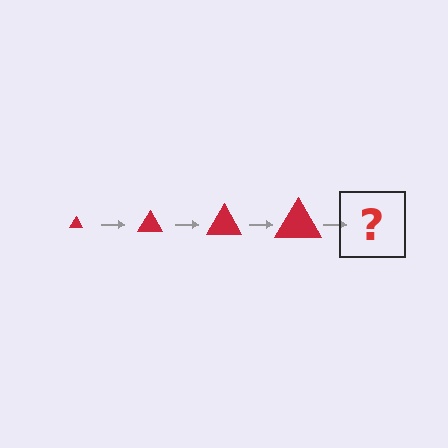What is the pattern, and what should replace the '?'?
The pattern is that the triangle gets progressively larger each step. The '?' should be a red triangle, larger than the previous one.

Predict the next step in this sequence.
The next step is a red triangle, larger than the previous one.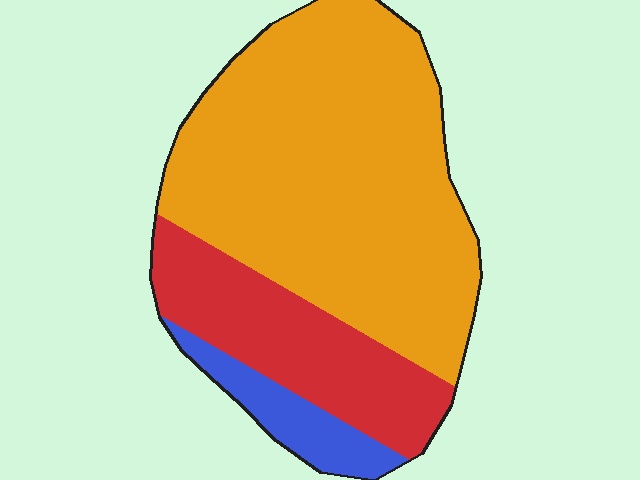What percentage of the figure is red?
Red covers 24% of the figure.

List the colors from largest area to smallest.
From largest to smallest: orange, red, blue.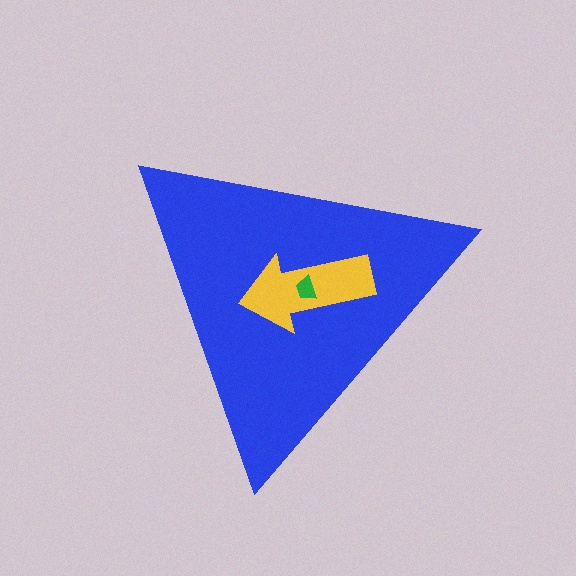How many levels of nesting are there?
3.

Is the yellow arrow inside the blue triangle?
Yes.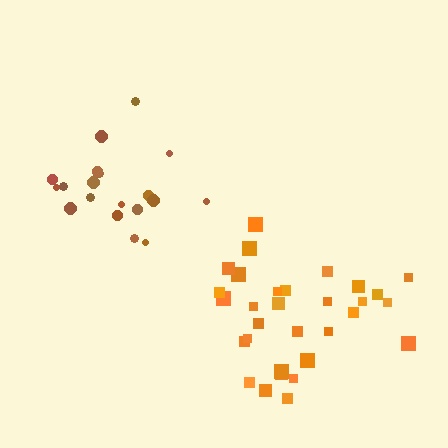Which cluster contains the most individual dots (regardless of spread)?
Orange (31).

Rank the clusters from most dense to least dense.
brown, orange.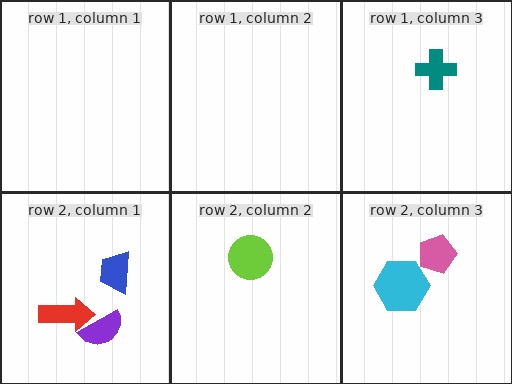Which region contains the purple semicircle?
The row 2, column 1 region.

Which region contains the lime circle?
The row 2, column 2 region.